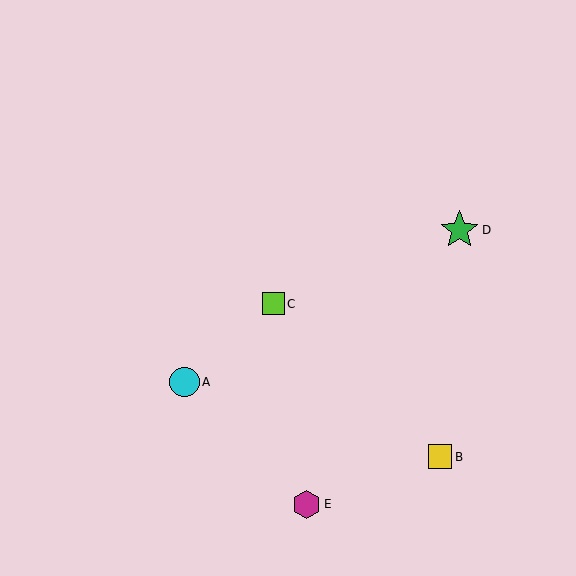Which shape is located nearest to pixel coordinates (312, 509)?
The magenta hexagon (labeled E) at (307, 504) is nearest to that location.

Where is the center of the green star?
The center of the green star is at (460, 230).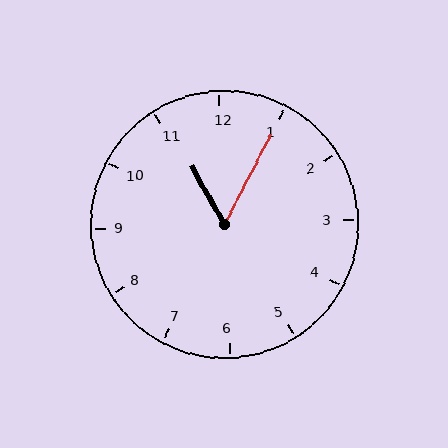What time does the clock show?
11:05.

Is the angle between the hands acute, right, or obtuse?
It is acute.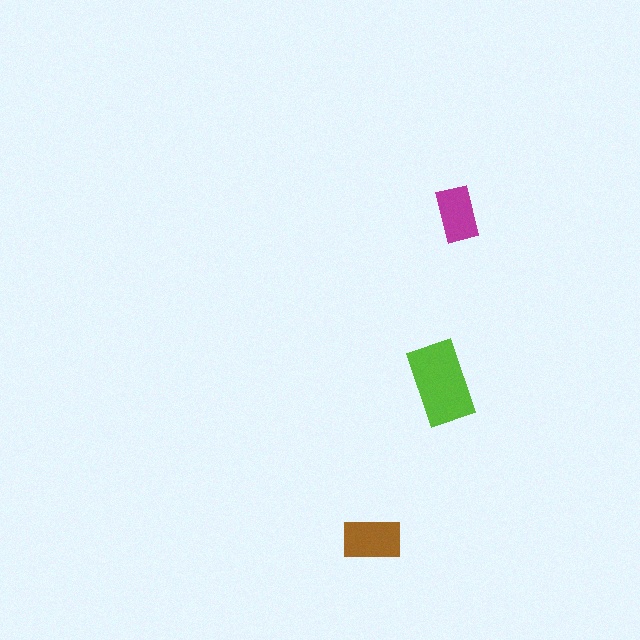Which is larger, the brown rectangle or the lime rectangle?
The lime one.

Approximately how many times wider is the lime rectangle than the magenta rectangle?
About 1.5 times wider.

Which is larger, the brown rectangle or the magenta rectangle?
The brown one.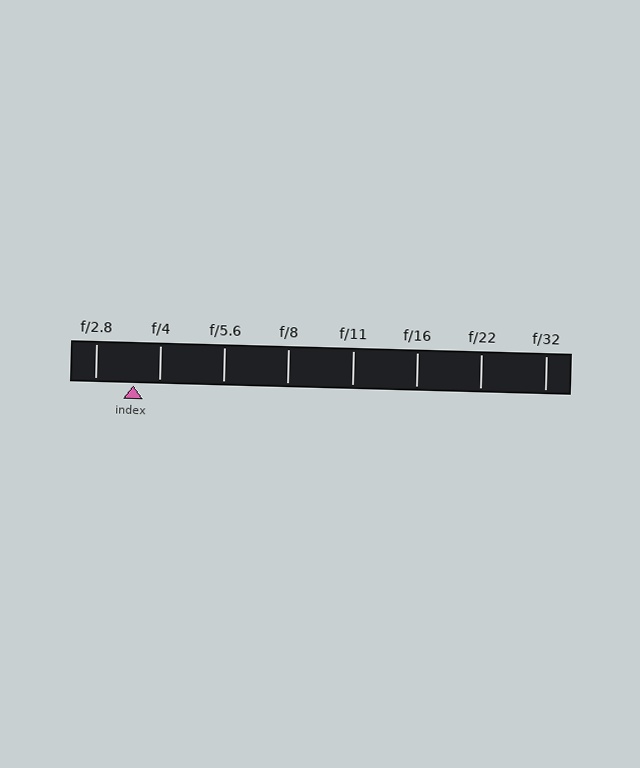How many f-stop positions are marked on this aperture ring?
There are 8 f-stop positions marked.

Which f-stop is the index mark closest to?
The index mark is closest to f/4.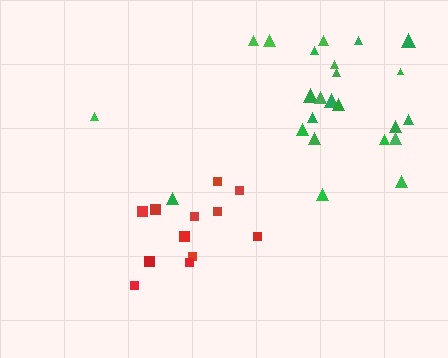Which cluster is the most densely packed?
Red.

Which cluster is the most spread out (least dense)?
Green.